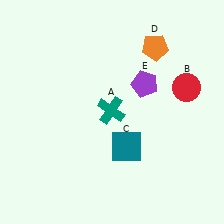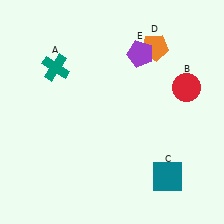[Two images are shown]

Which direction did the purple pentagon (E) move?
The purple pentagon (E) moved up.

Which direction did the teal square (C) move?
The teal square (C) moved right.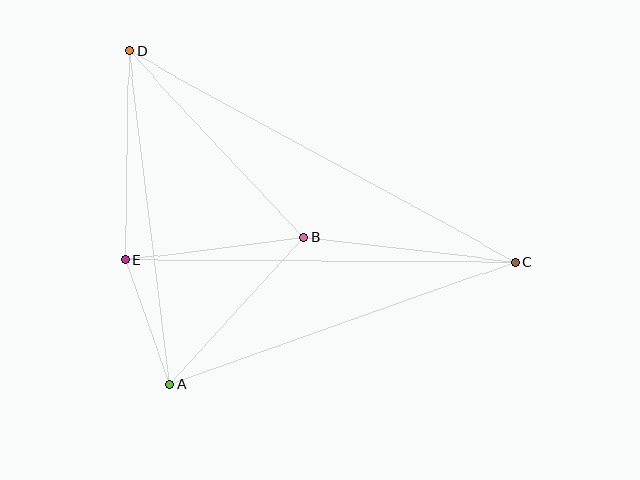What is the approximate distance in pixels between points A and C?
The distance between A and C is approximately 367 pixels.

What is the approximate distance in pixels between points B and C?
The distance between B and C is approximately 213 pixels.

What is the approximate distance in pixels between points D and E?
The distance between D and E is approximately 209 pixels.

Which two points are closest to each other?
Points A and E are closest to each other.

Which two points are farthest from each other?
Points C and D are farthest from each other.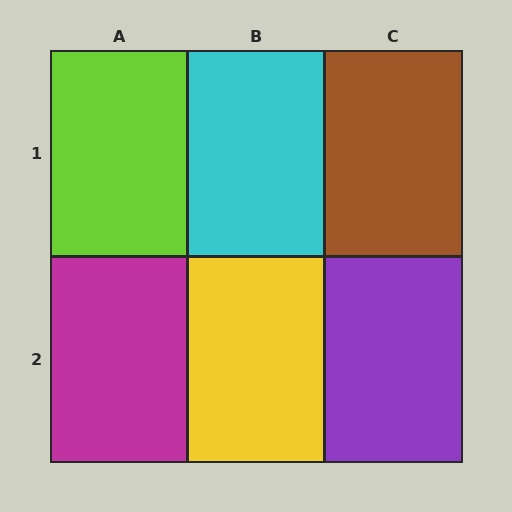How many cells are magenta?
1 cell is magenta.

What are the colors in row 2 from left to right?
Magenta, yellow, purple.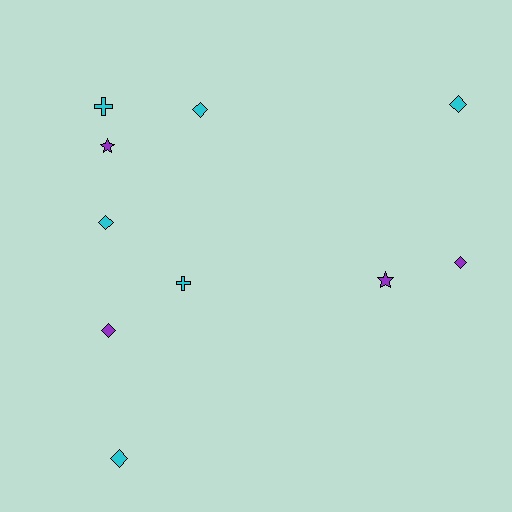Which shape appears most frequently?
Diamond, with 6 objects.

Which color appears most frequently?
Cyan, with 6 objects.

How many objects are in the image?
There are 10 objects.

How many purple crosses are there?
There are no purple crosses.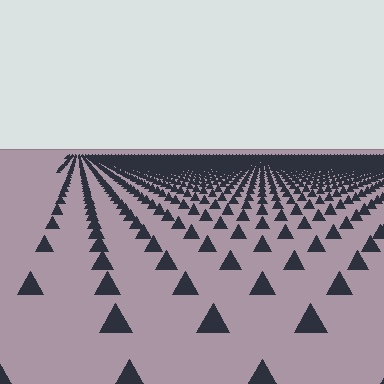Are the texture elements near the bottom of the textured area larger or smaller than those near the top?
Larger. Near the bottom, elements are closer to the viewer and appear at a bigger on-screen size.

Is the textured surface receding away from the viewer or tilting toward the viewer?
The surface is receding away from the viewer. Texture elements get smaller and denser toward the top.